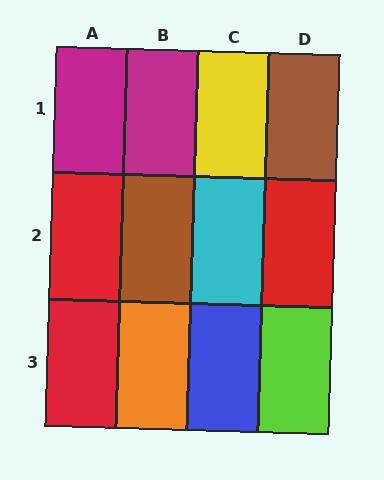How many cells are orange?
1 cell is orange.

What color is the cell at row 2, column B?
Brown.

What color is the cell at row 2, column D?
Red.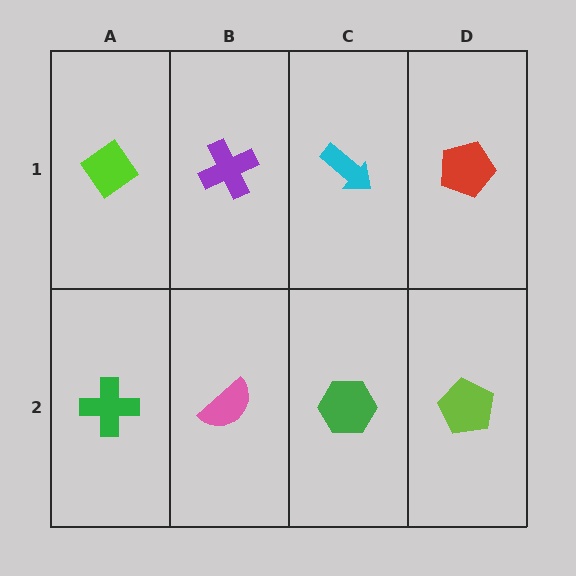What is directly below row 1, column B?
A pink semicircle.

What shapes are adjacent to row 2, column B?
A purple cross (row 1, column B), a green cross (row 2, column A), a green hexagon (row 2, column C).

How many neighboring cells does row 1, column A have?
2.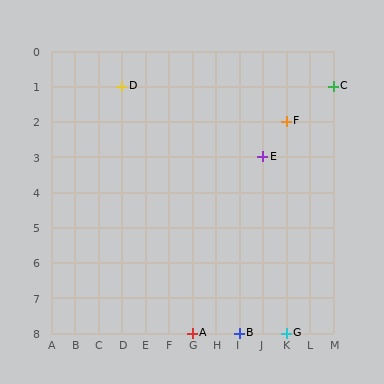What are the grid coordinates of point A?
Point A is at grid coordinates (G, 8).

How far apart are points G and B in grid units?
Points G and B are 2 columns apart.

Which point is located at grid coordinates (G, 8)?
Point A is at (G, 8).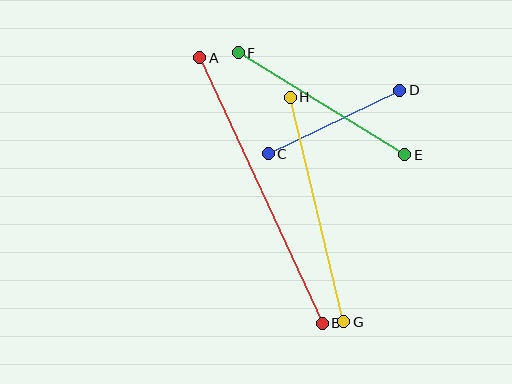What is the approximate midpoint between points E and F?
The midpoint is at approximately (322, 104) pixels.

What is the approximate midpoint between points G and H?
The midpoint is at approximately (317, 210) pixels.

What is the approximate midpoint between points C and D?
The midpoint is at approximately (334, 122) pixels.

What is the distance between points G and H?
The distance is approximately 231 pixels.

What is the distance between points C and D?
The distance is approximately 146 pixels.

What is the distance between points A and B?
The distance is approximately 292 pixels.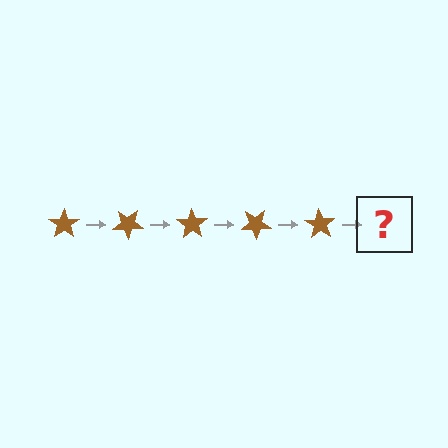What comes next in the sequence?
The next element should be a brown star rotated 175 degrees.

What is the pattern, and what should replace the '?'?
The pattern is that the star rotates 35 degrees each step. The '?' should be a brown star rotated 175 degrees.